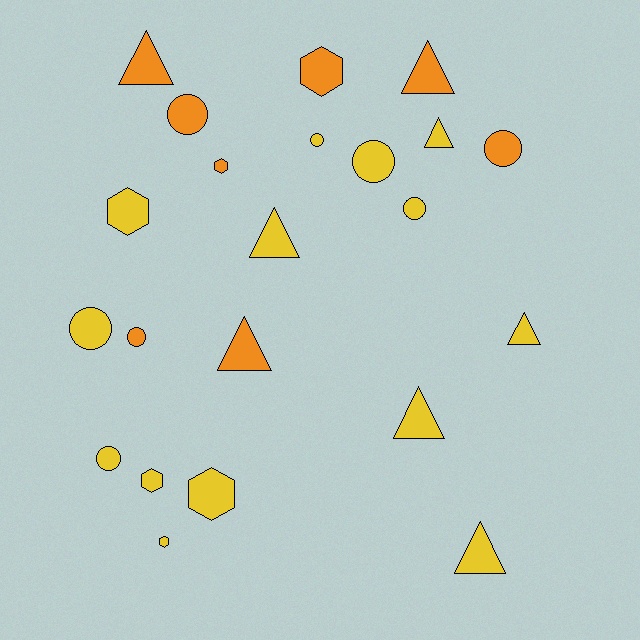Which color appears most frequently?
Yellow, with 14 objects.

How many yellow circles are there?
There are 5 yellow circles.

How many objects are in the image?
There are 22 objects.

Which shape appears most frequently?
Circle, with 8 objects.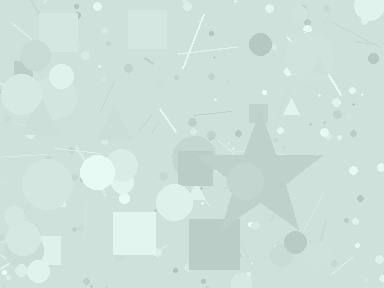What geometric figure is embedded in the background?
A star is embedded in the background.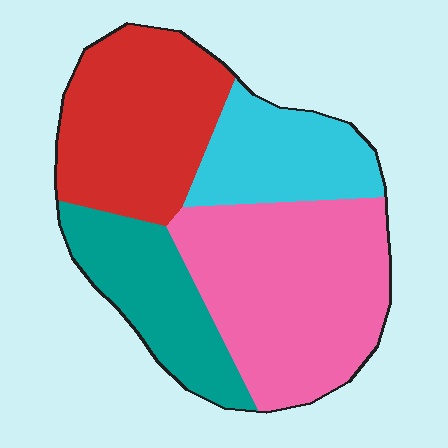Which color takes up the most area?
Pink, at roughly 35%.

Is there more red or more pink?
Pink.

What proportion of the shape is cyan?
Cyan covers around 15% of the shape.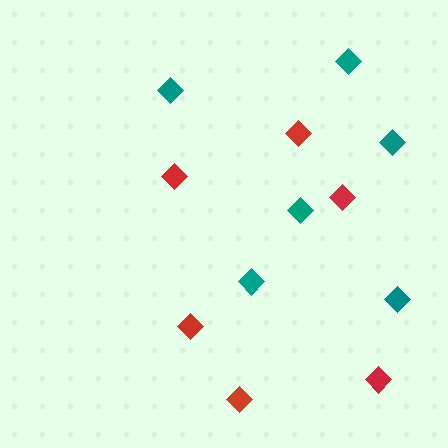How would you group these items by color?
There are 2 groups: one group of red diamonds (6) and one group of teal diamonds (6).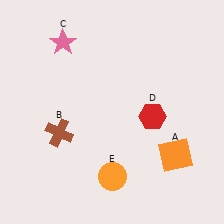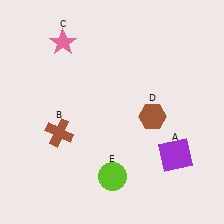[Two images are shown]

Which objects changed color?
A changed from orange to purple. D changed from red to brown. E changed from orange to lime.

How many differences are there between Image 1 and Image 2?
There are 3 differences between the two images.